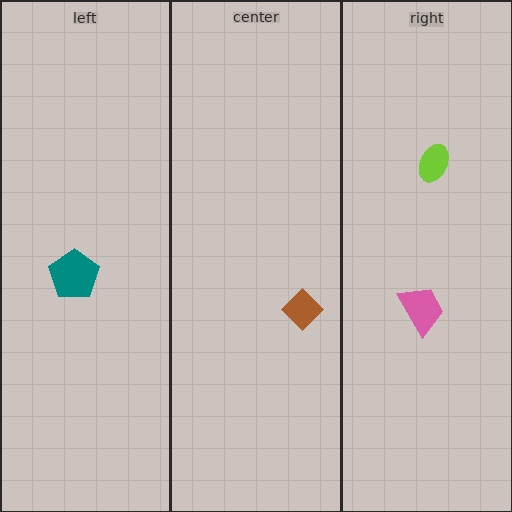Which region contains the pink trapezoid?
The right region.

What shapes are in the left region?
The teal pentagon.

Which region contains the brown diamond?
The center region.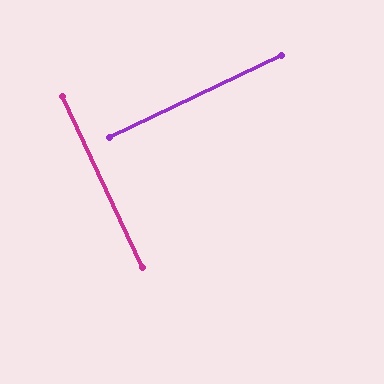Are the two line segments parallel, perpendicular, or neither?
Perpendicular — they meet at approximately 90°.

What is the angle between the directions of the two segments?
Approximately 90 degrees.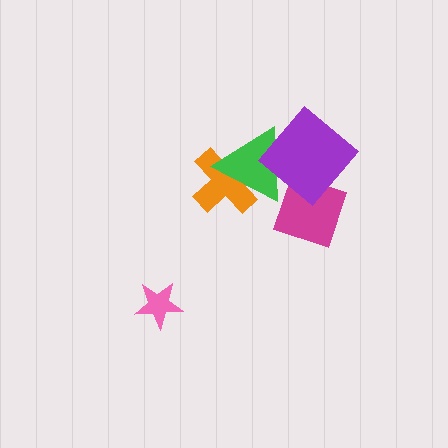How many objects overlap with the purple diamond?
2 objects overlap with the purple diamond.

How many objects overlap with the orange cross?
1 object overlaps with the orange cross.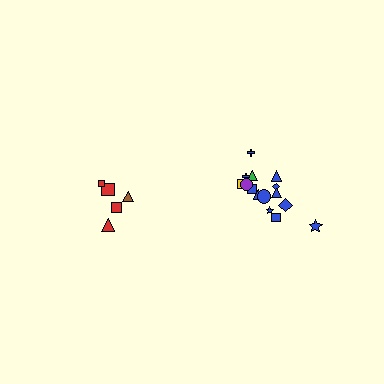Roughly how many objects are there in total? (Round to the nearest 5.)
Roughly 20 objects in total.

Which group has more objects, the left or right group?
The right group.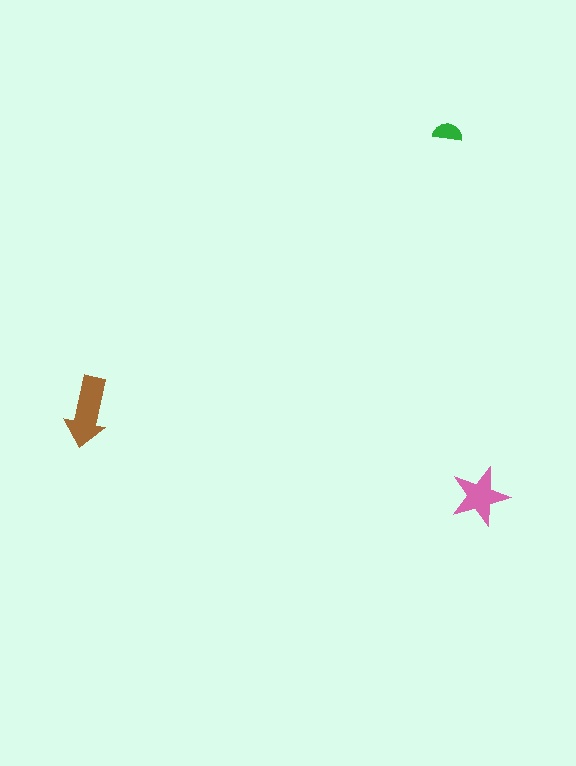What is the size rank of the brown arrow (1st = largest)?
1st.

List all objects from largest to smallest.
The brown arrow, the pink star, the green semicircle.